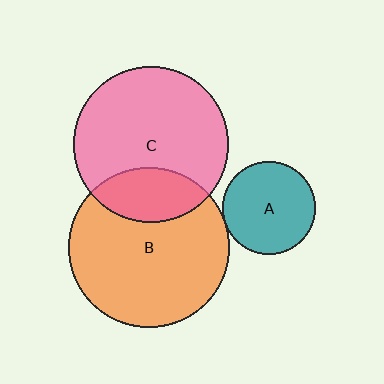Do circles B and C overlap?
Yes.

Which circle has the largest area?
Circle B (orange).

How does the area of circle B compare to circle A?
Approximately 3.0 times.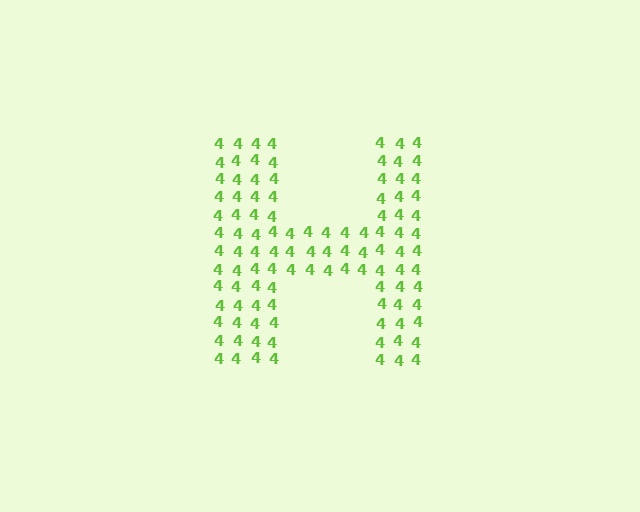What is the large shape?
The large shape is the letter H.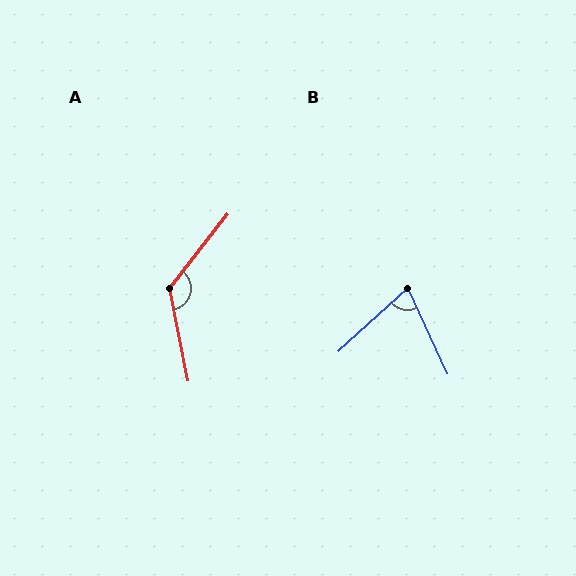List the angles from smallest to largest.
B (73°), A (131°).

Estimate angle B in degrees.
Approximately 73 degrees.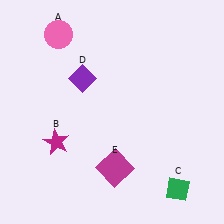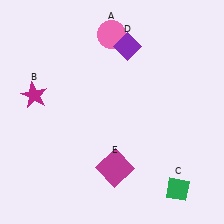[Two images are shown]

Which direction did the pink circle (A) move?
The pink circle (A) moved right.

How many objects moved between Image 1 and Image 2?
3 objects moved between the two images.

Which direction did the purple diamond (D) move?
The purple diamond (D) moved right.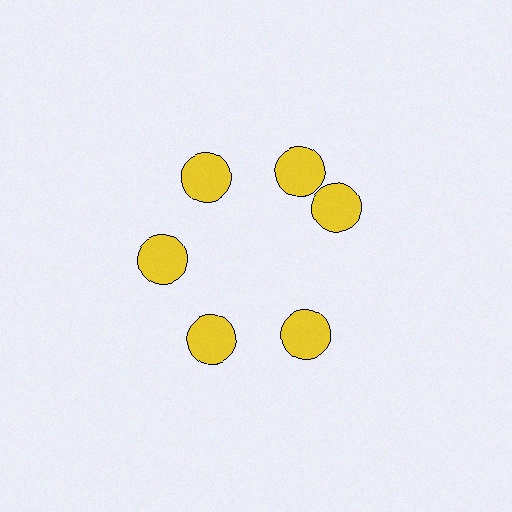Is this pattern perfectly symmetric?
No. The 6 yellow circles are arranged in a ring, but one element near the 3 o'clock position is rotated out of alignment along the ring, breaking the 6-fold rotational symmetry.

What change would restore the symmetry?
The symmetry would be restored by rotating it back into even spacing with its neighbors so that all 6 circles sit at equal angles and equal distance from the center.